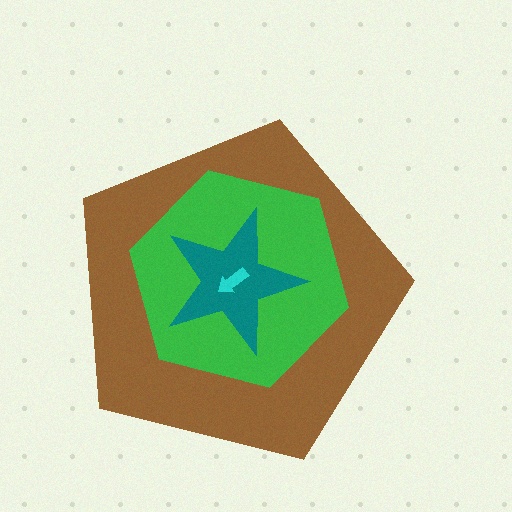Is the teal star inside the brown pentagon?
Yes.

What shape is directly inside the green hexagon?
The teal star.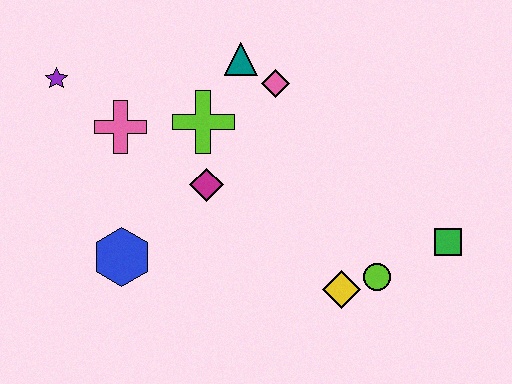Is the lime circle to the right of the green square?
No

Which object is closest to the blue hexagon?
The magenta diamond is closest to the blue hexagon.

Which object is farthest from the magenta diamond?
The green square is farthest from the magenta diamond.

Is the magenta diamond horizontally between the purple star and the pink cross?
No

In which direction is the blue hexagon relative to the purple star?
The blue hexagon is below the purple star.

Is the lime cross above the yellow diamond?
Yes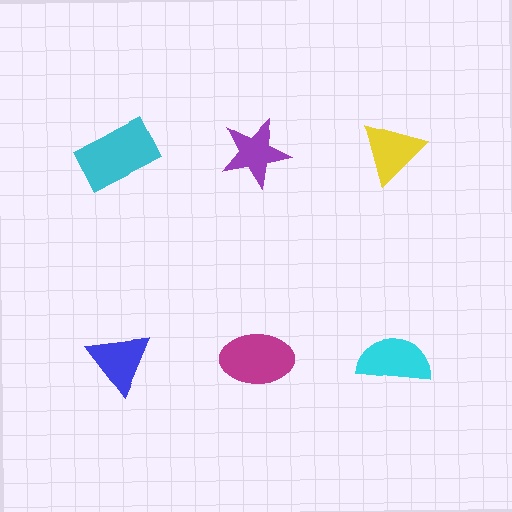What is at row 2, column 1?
A blue triangle.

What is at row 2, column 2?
A magenta ellipse.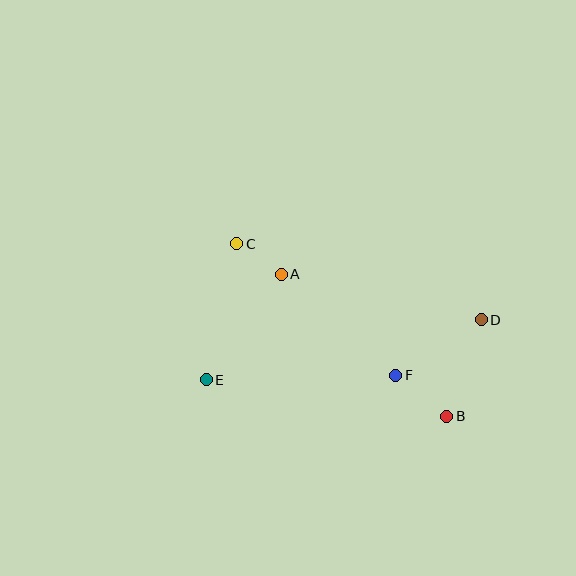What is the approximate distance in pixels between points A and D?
The distance between A and D is approximately 205 pixels.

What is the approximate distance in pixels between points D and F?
The distance between D and F is approximately 102 pixels.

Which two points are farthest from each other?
Points D and E are farthest from each other.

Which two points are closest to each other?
Points A and C are closest to each other.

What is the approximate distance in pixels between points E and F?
The distance between E and F is approximately 190 pixels.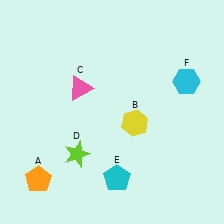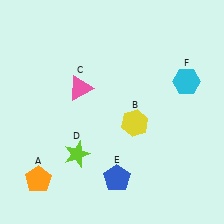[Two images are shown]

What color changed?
The pentagon (E) changed from cyan in Image 1 to blue in Image 2.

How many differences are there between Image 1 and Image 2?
There is 1 difference between the two images.